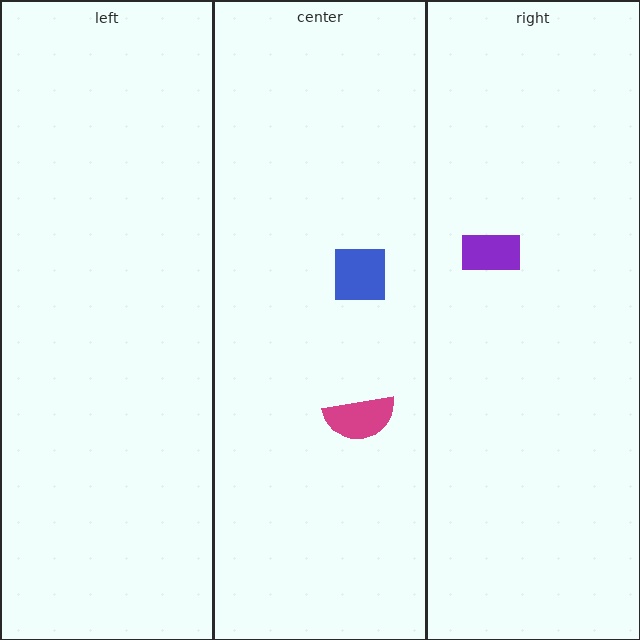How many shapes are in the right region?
1.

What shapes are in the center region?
The blue square, the magenta semicircle.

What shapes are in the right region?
The purple rectangle.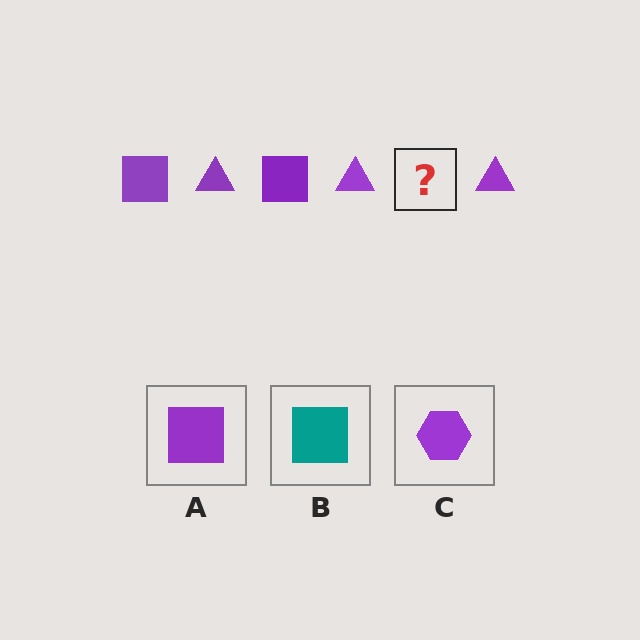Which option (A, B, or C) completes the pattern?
A.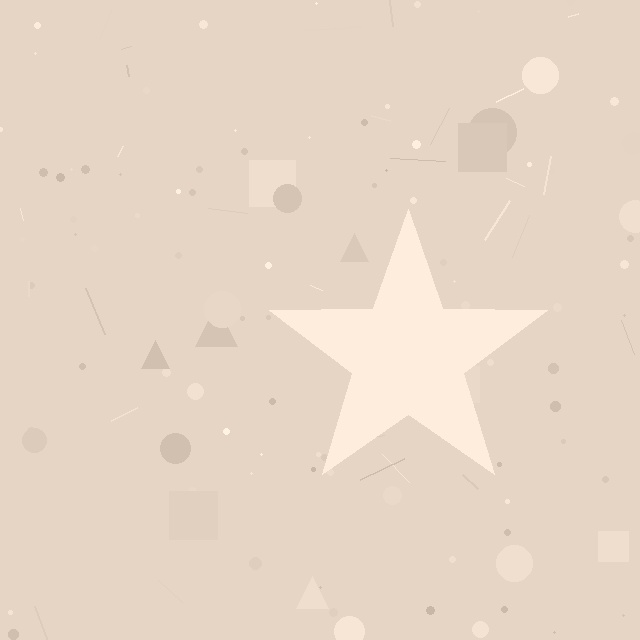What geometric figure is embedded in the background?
A star is embedded in the background.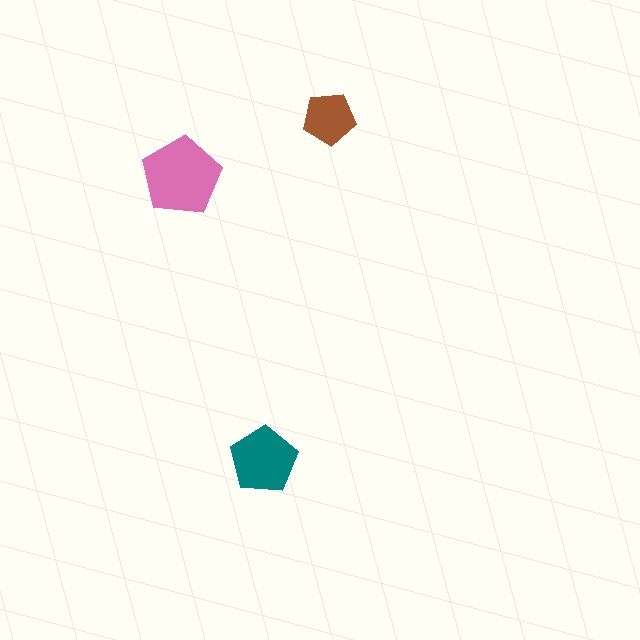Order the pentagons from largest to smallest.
the pink one, the teal one, the brown one.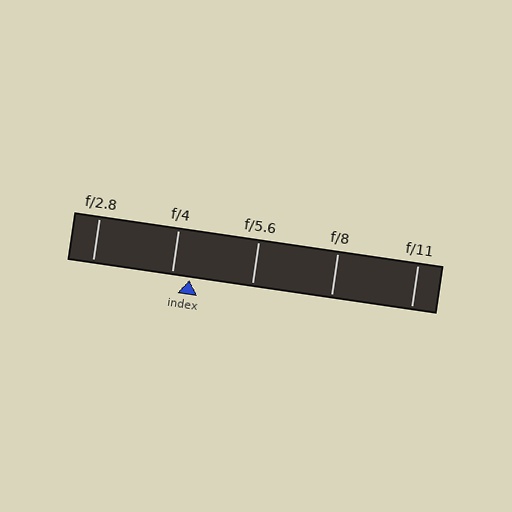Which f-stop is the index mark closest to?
The index mark is closest to f/4.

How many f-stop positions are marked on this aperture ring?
There are 5 f-stop positions marked.